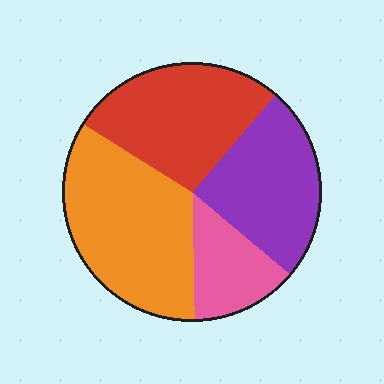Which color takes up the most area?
Orange, at roughly 35%.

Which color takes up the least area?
Pink, at roughly 15%.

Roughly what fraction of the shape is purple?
Purple covers around 25% of the shape.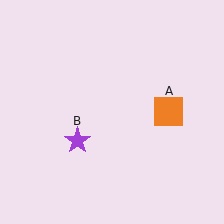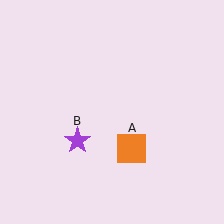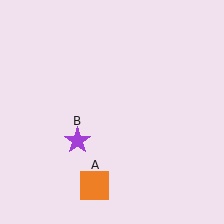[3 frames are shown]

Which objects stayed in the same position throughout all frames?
Purple star (object B) remained stationary.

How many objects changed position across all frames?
1 object changed position: orange square (object A).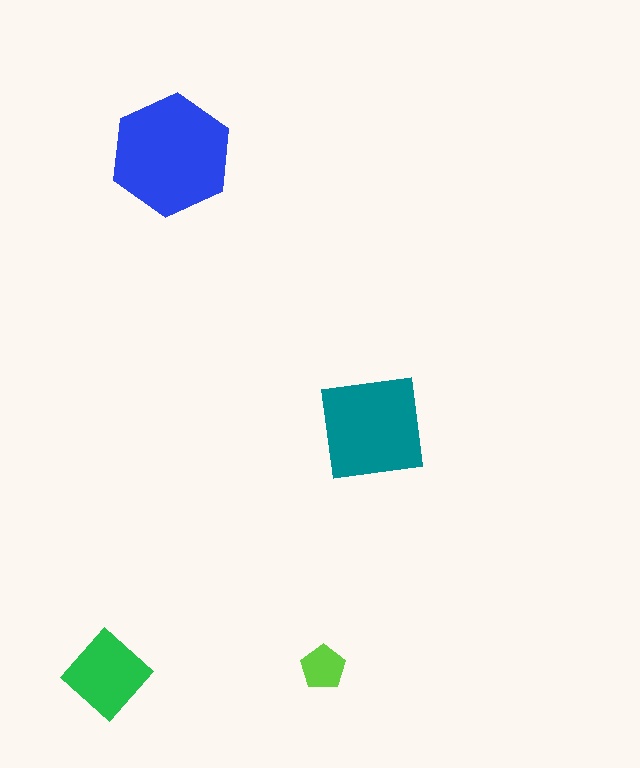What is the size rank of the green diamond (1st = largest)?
3rd.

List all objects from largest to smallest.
The blue hexagon, the teal square, the green diamond, the lime pentagon.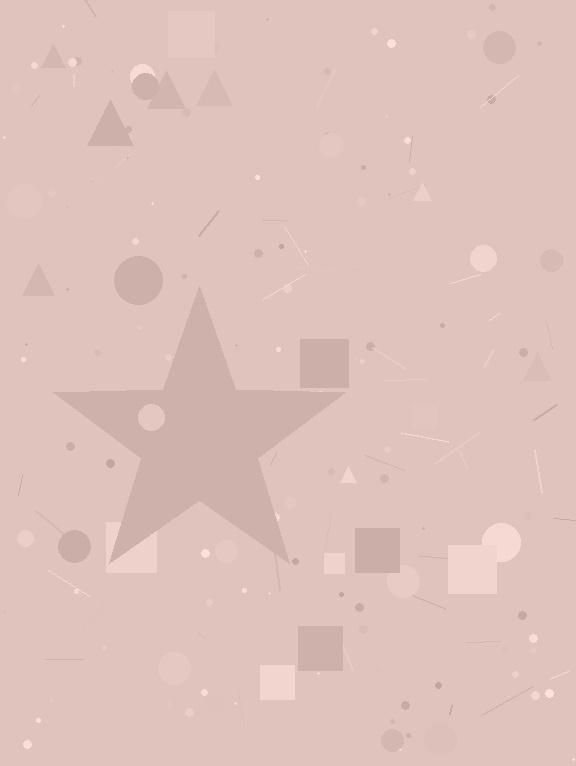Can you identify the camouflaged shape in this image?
The camouflaged shape is a star.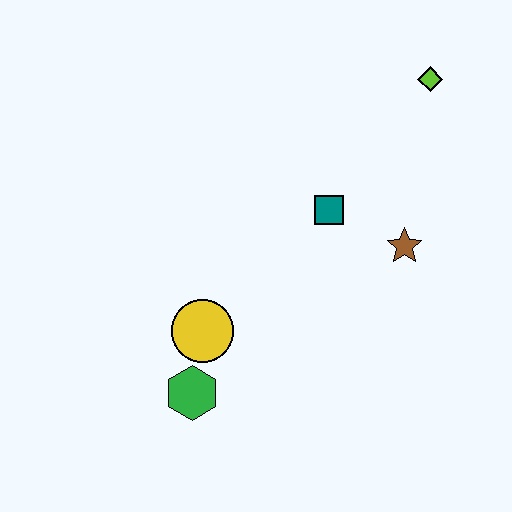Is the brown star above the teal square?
No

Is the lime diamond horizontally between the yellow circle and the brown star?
No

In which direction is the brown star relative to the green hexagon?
The brown star is to the right of the green hexagon.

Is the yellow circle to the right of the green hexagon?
Yes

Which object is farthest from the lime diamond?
The green hexagon is farthest from the lime diamond.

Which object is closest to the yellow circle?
The green hexagon is closest to the yellow circle.